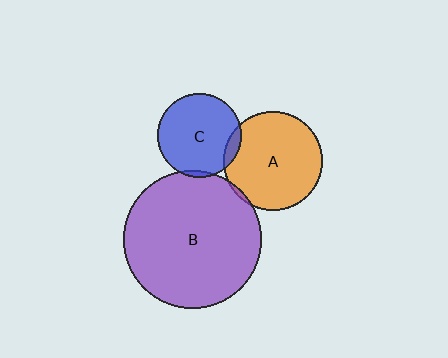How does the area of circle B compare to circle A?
Approximately 1.9 times.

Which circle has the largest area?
Circle B (purple).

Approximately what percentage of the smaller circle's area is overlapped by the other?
Approximately 5%.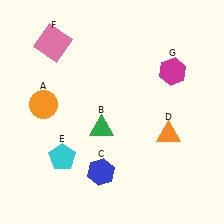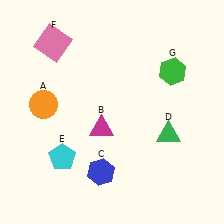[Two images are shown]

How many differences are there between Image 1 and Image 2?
There are 3 differences between the two images.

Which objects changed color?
B changed from green to magenta. D changed from orange to green. G changed from magenta to green.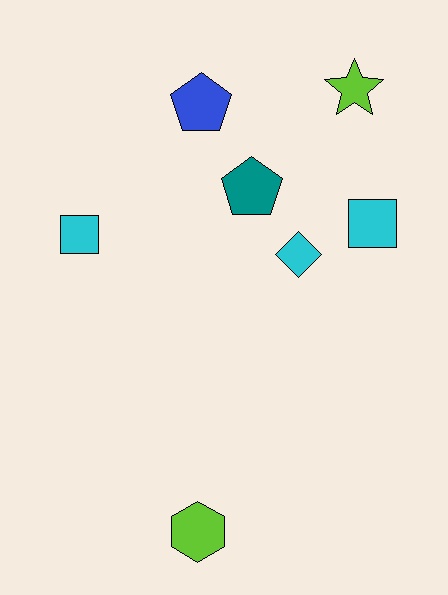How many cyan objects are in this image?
There are 3 cyan objects.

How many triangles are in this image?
There are no triangles.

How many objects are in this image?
There are 7 objects.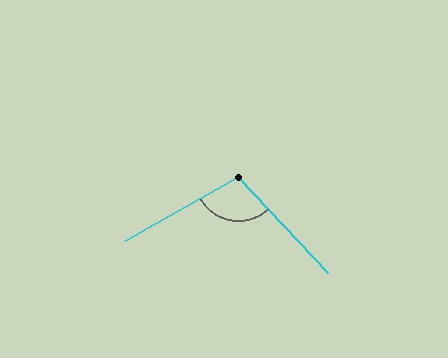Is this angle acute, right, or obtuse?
It is obtuse.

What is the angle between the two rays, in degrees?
Approximately 104 degrees.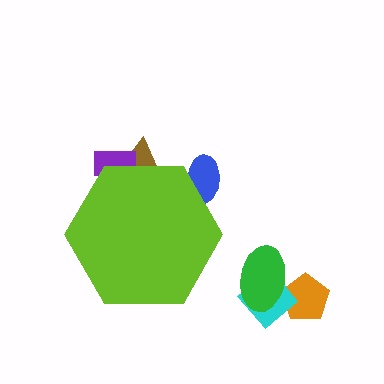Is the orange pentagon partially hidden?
No, the orange pentagon is fully visible.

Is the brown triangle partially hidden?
Yes, the brown triangle is partially hidden behind the lime hexagon.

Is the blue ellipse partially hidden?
Yes, the blue ellipse is partially hidden behind the lime hexagon.